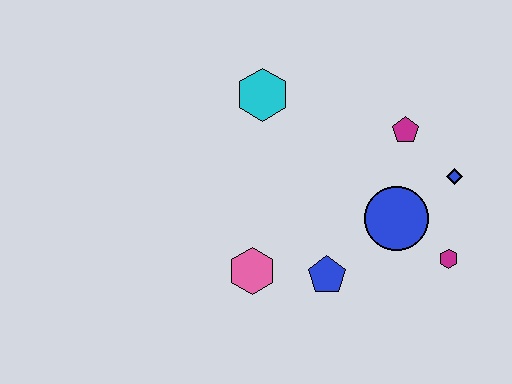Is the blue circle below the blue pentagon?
No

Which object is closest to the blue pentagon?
The pink hexagon is closest to the blue pentagon.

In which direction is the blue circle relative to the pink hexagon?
The blue circle is to the right of the pink hexagon.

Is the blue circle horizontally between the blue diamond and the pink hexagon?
Yes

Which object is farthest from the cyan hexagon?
The magenta hexagon is farthest from the cyan hexagon.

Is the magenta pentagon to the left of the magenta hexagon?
Yes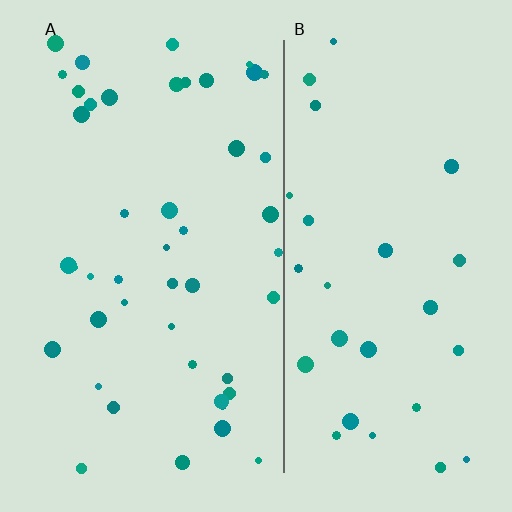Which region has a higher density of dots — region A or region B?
A (the left).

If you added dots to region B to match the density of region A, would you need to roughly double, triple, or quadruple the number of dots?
Approximately double.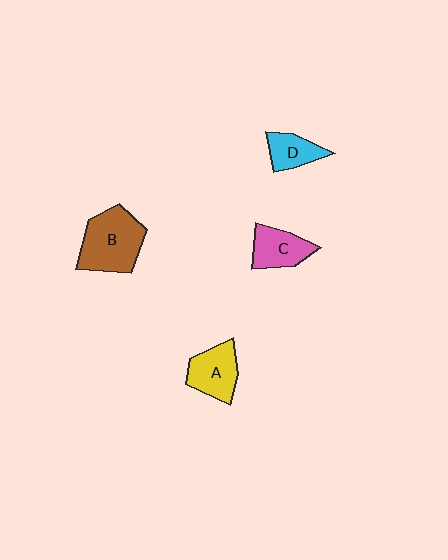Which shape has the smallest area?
Shape D (cyan).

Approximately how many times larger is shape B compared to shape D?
Approximately 2.0 times.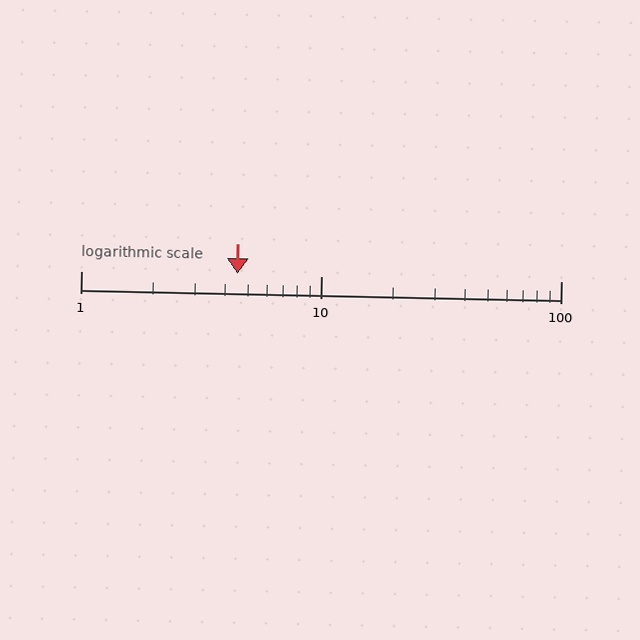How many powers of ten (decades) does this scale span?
The scale spans 2 decades, from 1 to 100.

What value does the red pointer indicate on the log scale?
The pointer indicates approximately 4.5.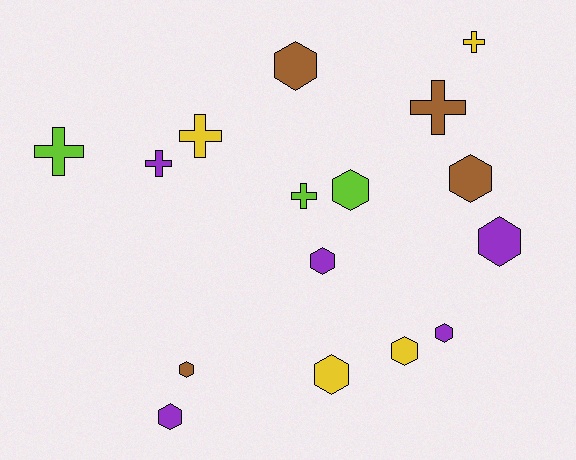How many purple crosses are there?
There is 1 purple cross.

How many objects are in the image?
There are 16 objects.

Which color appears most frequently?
Purple, with 5 objects.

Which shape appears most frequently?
Hexagon, with 10 objects.